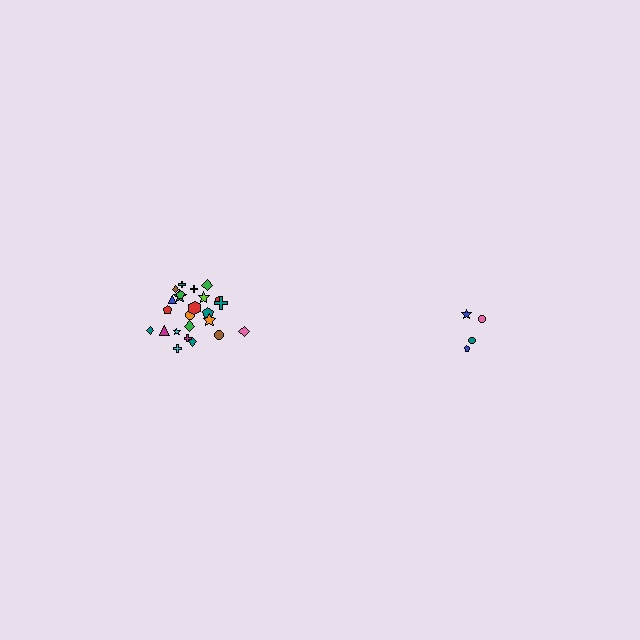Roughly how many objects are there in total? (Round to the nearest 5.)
Roughly 30 objects in total.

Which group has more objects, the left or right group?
The left group.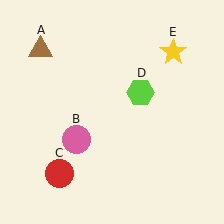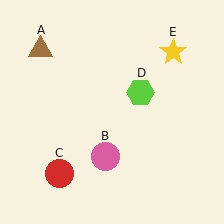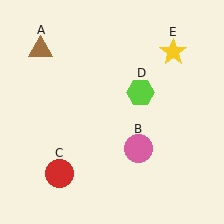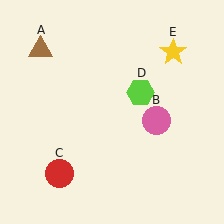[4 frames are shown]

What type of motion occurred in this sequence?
The pink circle (object B) rotated counterclockwise around the center of the scene.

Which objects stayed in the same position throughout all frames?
Brown triangle (object A) and red circle (object C) and lime hexagon (object D) and yellow star (object E) remained stationary.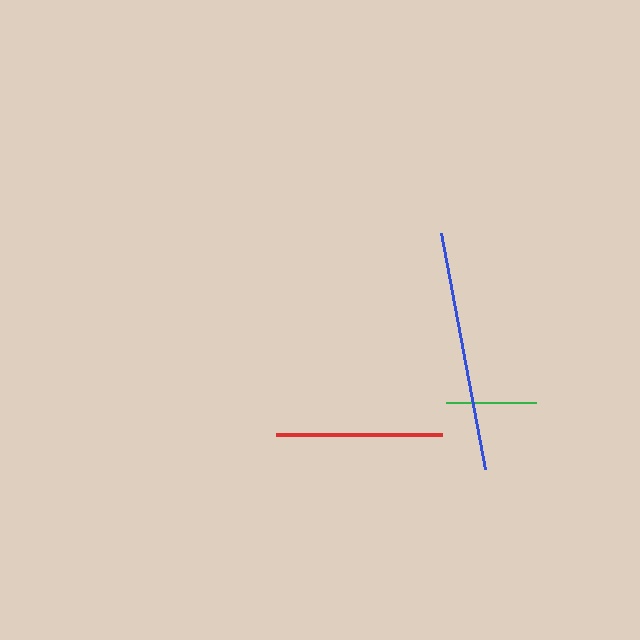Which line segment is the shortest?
The green line is the shortest at approximately 90 pixels.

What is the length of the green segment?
The green segment is approximately 90 pixels long.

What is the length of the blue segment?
The blue segment is approximately 240 pixels long.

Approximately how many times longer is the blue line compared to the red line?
The blue line is approximately 1.4 times the length of the red line.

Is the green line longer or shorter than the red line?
The red line is longer than the green line.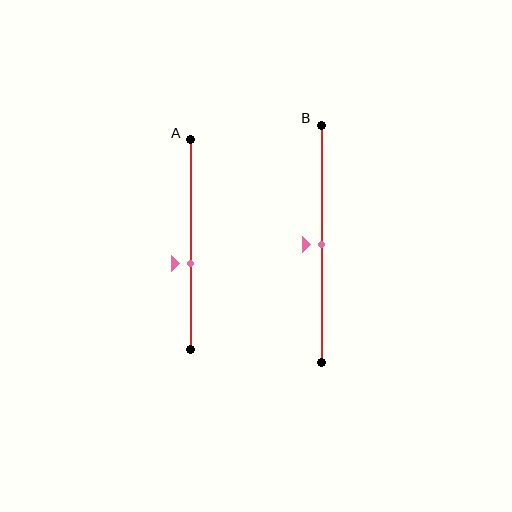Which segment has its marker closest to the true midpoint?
Segment B has its marker closest to the true midpoint.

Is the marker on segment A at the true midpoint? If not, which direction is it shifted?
No, the marker on segment A is shifted downward by about 9% of the segment length.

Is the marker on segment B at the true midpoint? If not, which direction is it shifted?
Yes, the marker on segment B is at the true midpoint.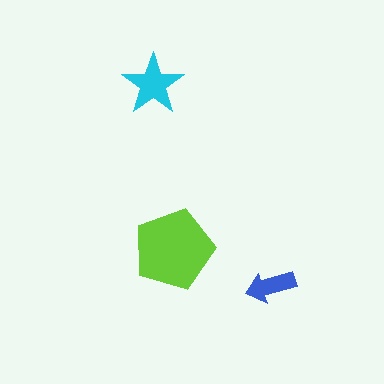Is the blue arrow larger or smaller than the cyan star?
Smaller.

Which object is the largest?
The lime pentagon.